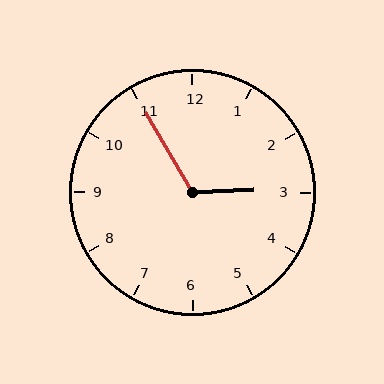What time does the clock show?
2:55.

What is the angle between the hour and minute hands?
Approximately 118 degrees.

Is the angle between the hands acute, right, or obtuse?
It is obtuse.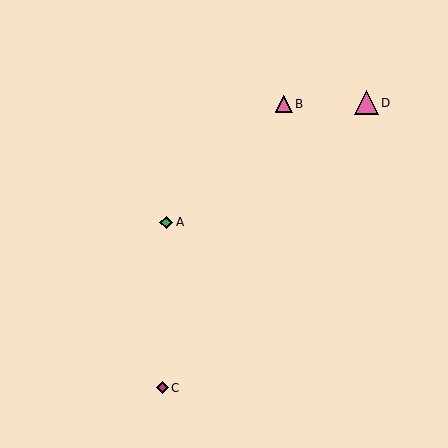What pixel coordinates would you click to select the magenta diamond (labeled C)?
Click at (162, 388) to select the magenta diamond C.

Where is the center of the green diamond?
The center of the green diamond is at (166, 222).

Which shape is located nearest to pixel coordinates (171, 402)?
The magenta diamond (labeled C) at (162, 388) is nearest to that location.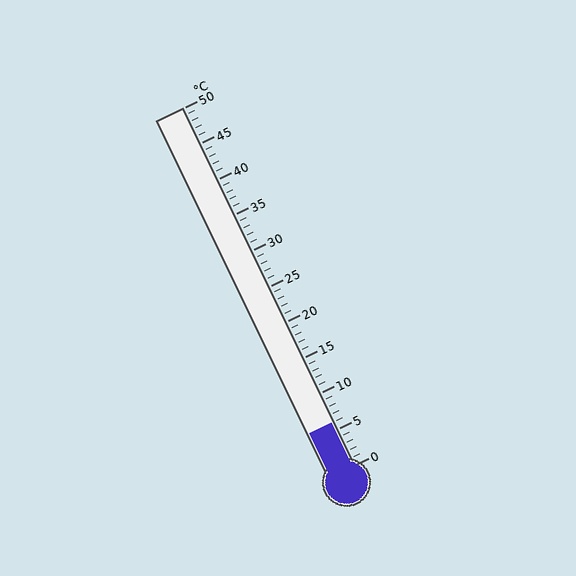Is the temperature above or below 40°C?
The temperature is below 40°C.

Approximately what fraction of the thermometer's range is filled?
The thermometer is filled to approximately 10% of its range.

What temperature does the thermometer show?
The thermometer shows approximately 6°C.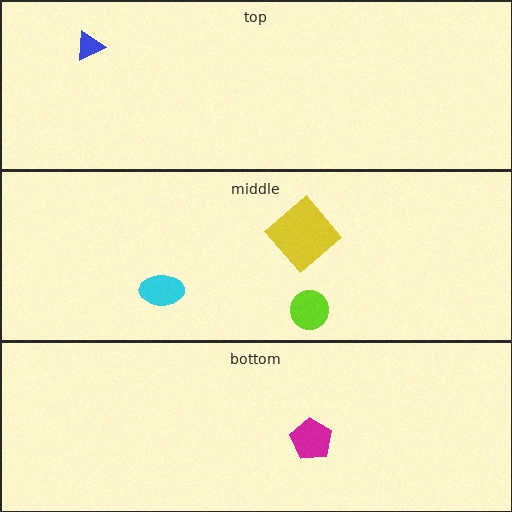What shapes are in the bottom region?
The magenta pentagon.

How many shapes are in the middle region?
3.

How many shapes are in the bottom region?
1.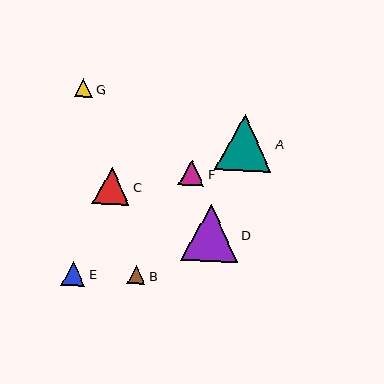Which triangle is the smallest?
Triangle B is the smallest with a size of approximately 18 pixels.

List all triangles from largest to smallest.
From largest to smallest: A, D, C, F, E, G, B.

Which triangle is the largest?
Triangle A is the largest with a size of approximately 57 pixels.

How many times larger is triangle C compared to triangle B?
Triangle C is approximately 2.1 times the size of triangle B.